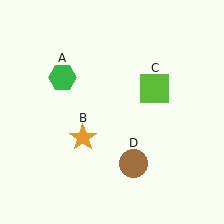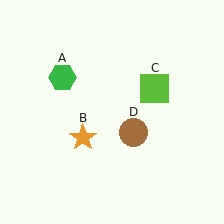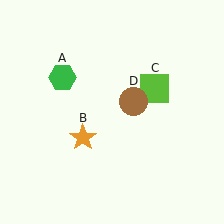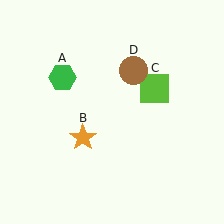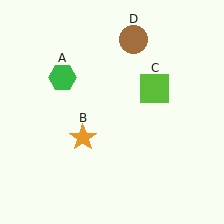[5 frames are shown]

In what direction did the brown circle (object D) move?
The brown circle (object D) moved up.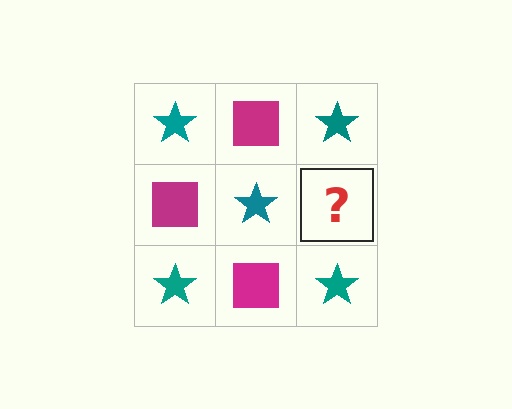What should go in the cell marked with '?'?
The missing cell should contain a magenta square.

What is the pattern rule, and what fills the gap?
The rule is that it alternates teal star and magenta square in a checkerboard pattern. The gap should be filled with a magenta square.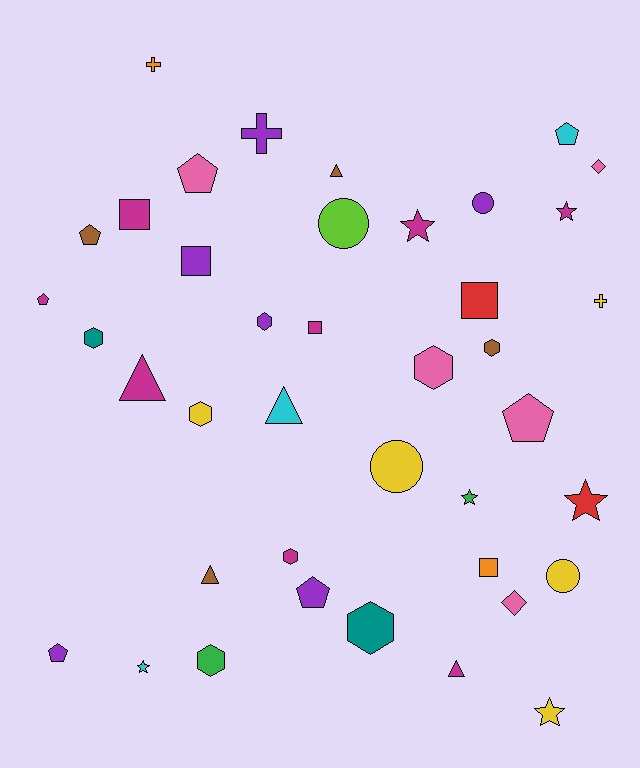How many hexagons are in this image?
There are 8 hexagons.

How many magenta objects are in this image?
There are 8 magenta objects.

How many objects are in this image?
There are 40 objects.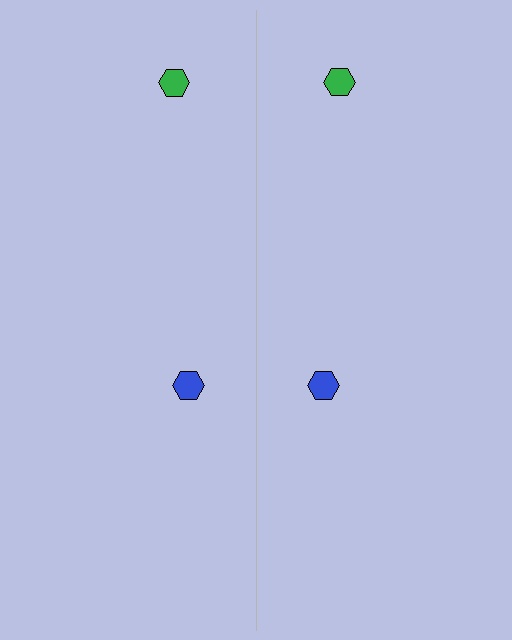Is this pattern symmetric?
Yes, this pattern has bilateral (reflection) symmetry.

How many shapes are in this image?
There are 4 shapes in this image.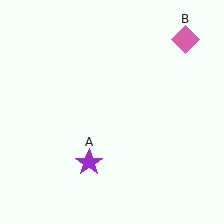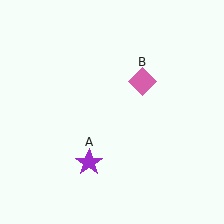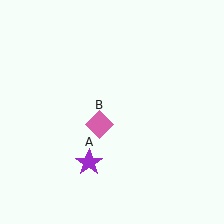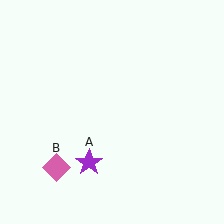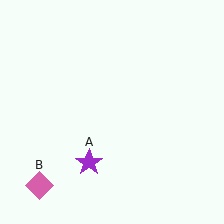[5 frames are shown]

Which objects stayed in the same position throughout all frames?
Purple star (object A) remained stationary.